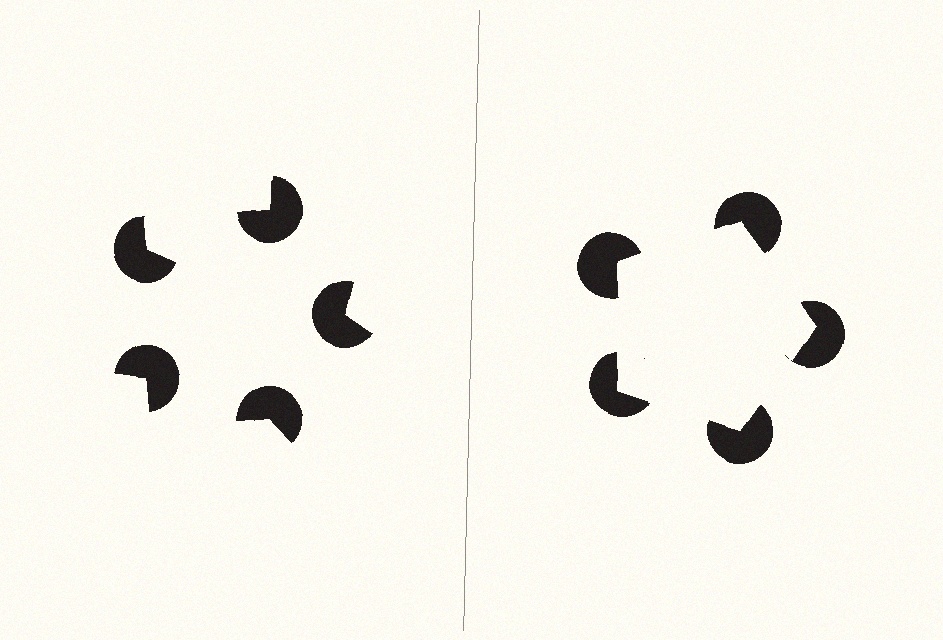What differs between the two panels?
The pac-man discs are positioned identically on both sides; only the wedge orientations differ. On the right they align to a pentagon; on the left they are misaligned.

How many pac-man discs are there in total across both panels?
10 — 5 on each side.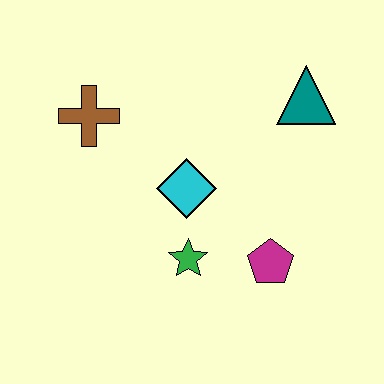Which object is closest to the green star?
The cyan diamond is closest to the green star.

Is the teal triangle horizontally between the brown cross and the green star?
No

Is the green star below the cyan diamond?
Yes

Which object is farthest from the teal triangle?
The brown cross is farthest from the teal triangle.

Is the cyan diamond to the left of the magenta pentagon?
Yes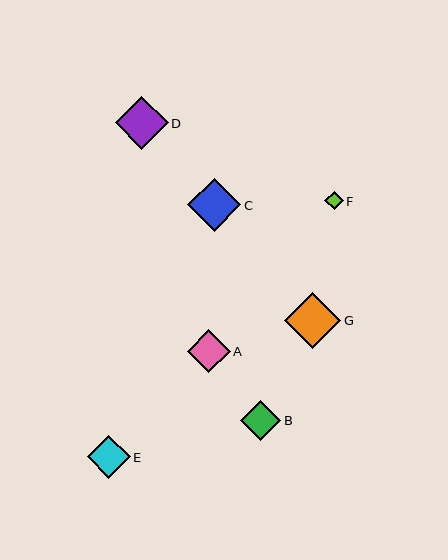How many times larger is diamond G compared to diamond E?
Diamond G is approximately 1.3 times the size of diamond E.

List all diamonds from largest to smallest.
From largest to smallest: G, C, D, E, A, B, F.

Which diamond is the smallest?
Diamond F is the smallest with a size of approximately 19 pixels.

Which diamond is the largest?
Diamond G is the largest with a size of approximately 56 pixels.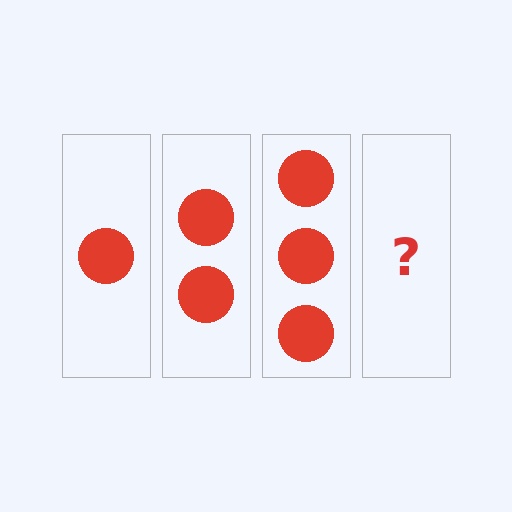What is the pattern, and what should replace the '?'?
The pattern is that each step adds one more circle. The '?' should be 4 circles.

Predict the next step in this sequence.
The next step is 4 circles.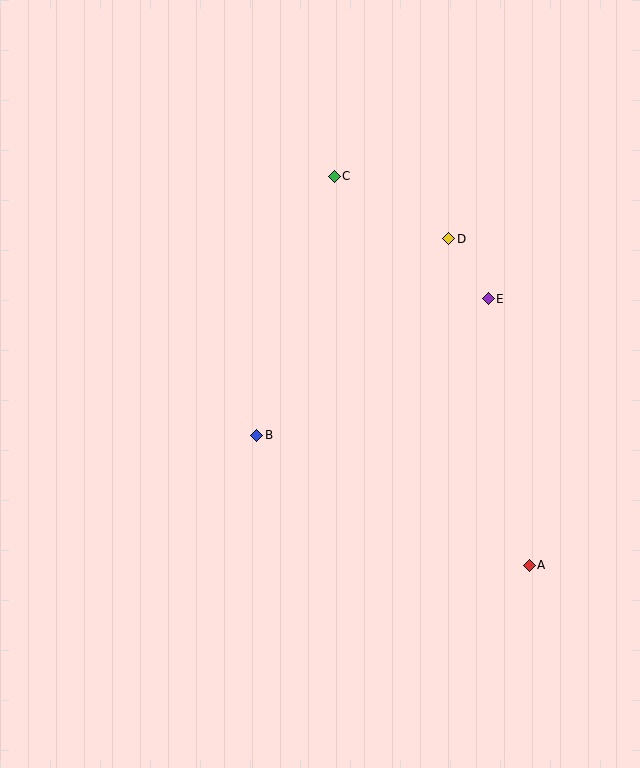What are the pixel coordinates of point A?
Point A is at (529, 565).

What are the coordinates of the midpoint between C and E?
The midpoint between C and E is at (411, 238).